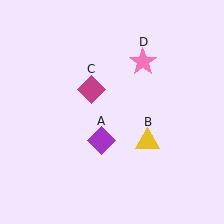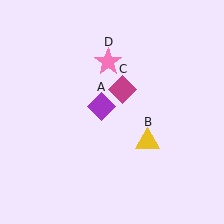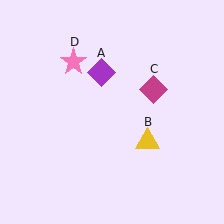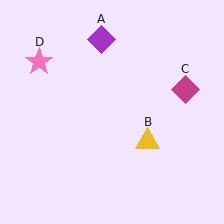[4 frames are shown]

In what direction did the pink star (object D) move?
The pink star (object D) moved left.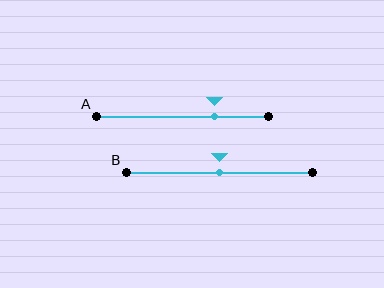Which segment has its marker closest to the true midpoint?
Segment B has its marker closest to the true midpoint.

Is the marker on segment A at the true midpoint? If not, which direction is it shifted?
No, the marker on segment A is shifted to the right by about 19% of the segment length.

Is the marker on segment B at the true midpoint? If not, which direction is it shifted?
Yes, the marker on segment B is at the true midpoint.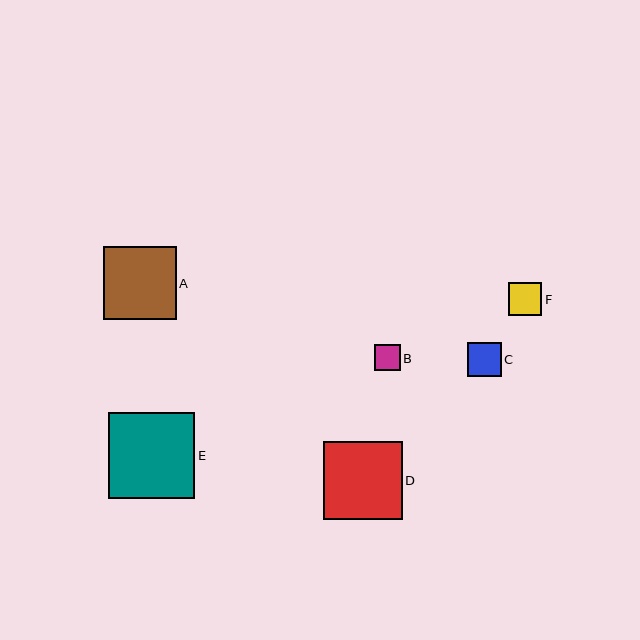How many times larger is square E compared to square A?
Square E is approximately 1.2 times the size of square A.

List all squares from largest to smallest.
From largest to smallest: E, D, A, C, F, B.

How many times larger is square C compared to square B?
Square C is approximately 1.3 times the size of square B.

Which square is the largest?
Square E is the largest with a size of approximately 86 pixels.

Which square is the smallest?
Square B is the smallest with a size of approximately 26 pixels.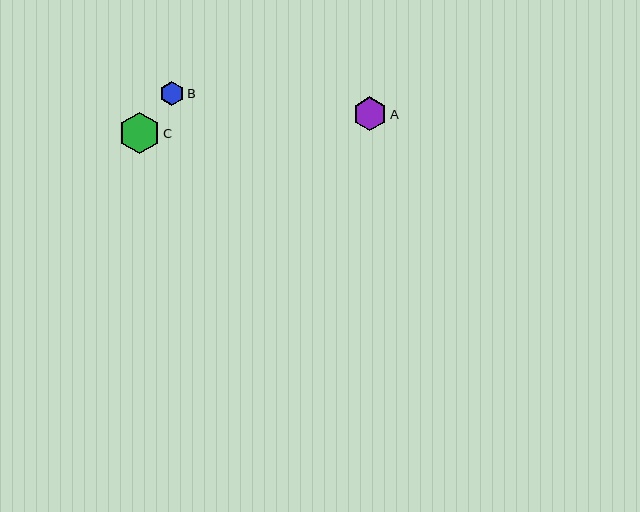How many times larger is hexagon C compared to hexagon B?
Hexagon C is approximately 1.7 times the size of hexagon B.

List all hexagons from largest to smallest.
From largest to smallest: C, A, B.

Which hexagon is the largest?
Hexagon C is the largest with a size of approximately 41 pixels.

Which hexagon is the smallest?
Hexagon B is the smallest with a size of approximately 24 pixels.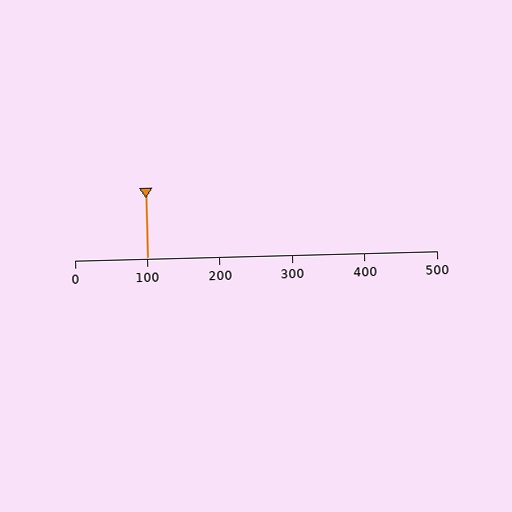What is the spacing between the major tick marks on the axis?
The major ticks are spaced 100 apart.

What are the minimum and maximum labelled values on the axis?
The axis runs from 0 to 500.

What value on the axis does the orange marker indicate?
The marker indicates approximately 100.